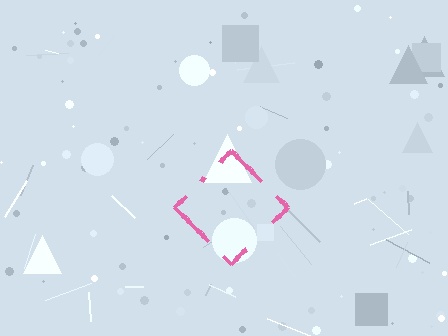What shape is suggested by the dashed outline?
The dashed outline suggests a diamond.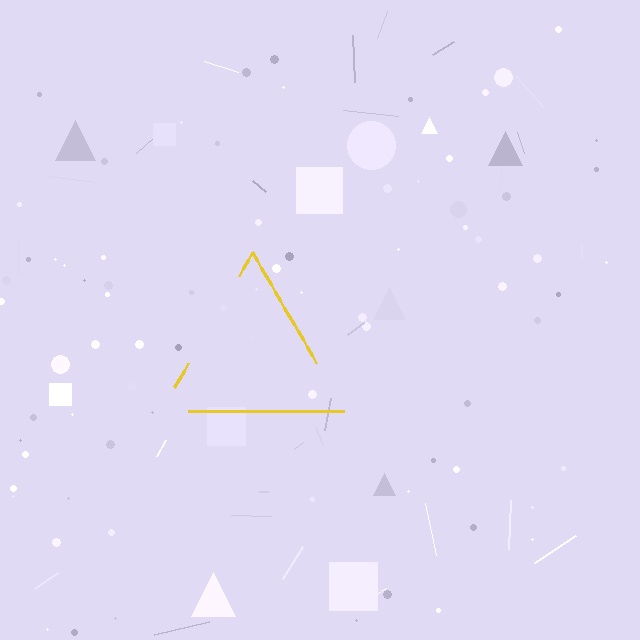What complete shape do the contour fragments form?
The contour fragments form a triangle.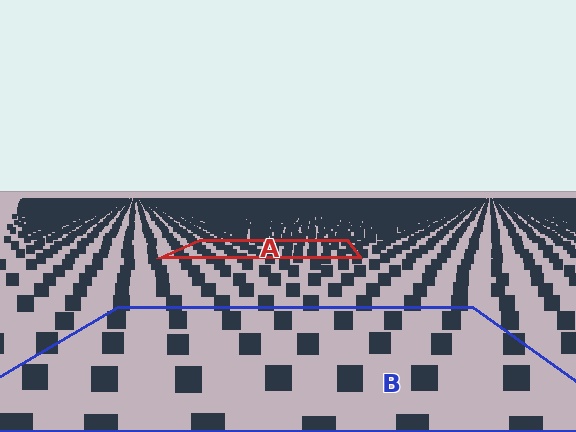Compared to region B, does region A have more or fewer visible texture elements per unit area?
Region A has more texture elements per unit area — they are packed more densely because it is farther away.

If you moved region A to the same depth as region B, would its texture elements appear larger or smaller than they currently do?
They would appear larger. At a closer depth, the same texture elements are projected at a bigger on-screen size.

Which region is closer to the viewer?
Region B is closer. The texture elements there are larger and more spread out.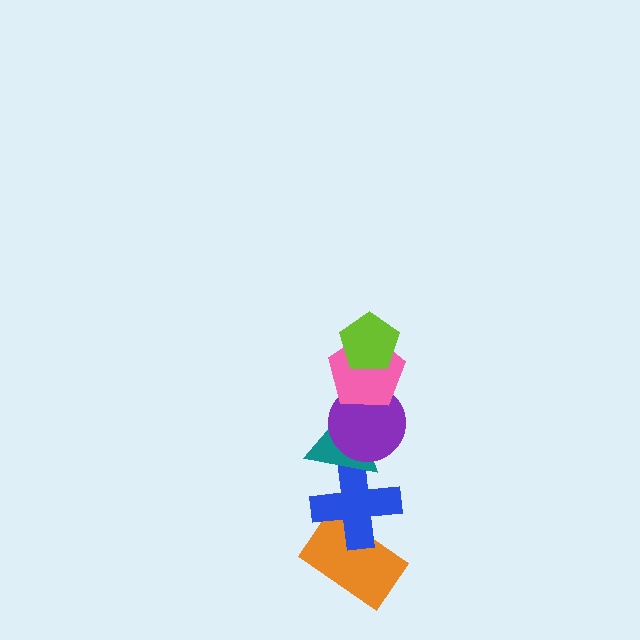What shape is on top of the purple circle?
The pink pentagon is on top of the purple circle.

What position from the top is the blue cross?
The blue cross is 5th from the top.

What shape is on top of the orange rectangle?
The blue cross is on top of the orange rectangle.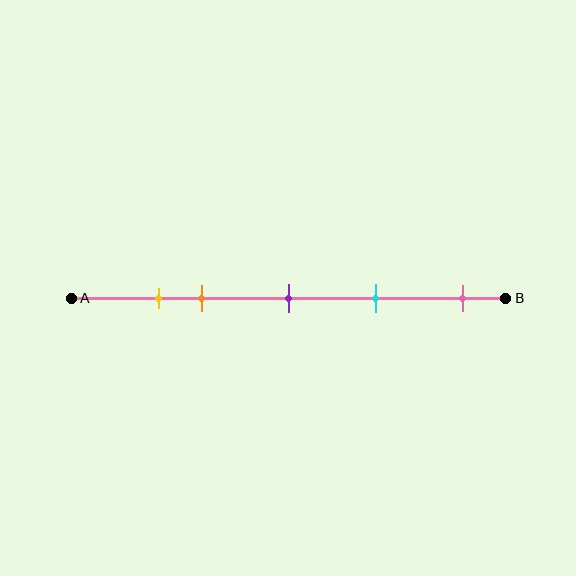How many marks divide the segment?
There are 5 marks dividing the segment.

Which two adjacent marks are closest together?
The yellow and orange marks are the closest adjacent pair.